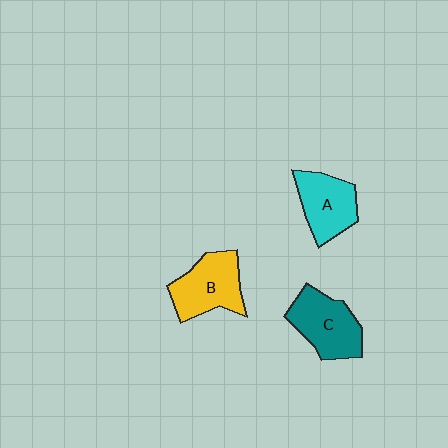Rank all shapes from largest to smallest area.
From largest to smallest: C (teal), B (yellow), A (cyan).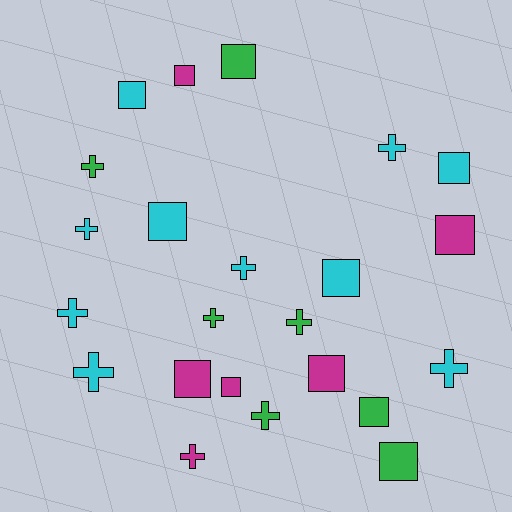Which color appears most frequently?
Cyan, with 10 objects.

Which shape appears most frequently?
Square, with 12 objects.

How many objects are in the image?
There are 23 objects.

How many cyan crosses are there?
There are 6 cyan crosses.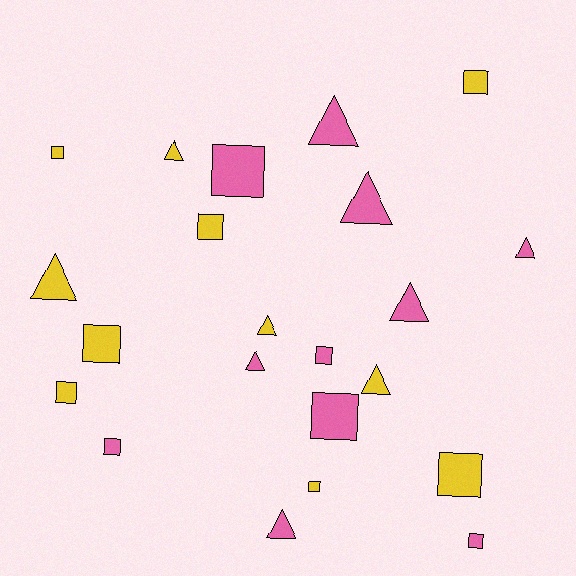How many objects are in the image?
There are 22 objects.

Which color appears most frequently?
Pink, with 11 objects.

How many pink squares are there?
There are 5 pink squares.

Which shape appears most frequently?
Square, with 12 objects.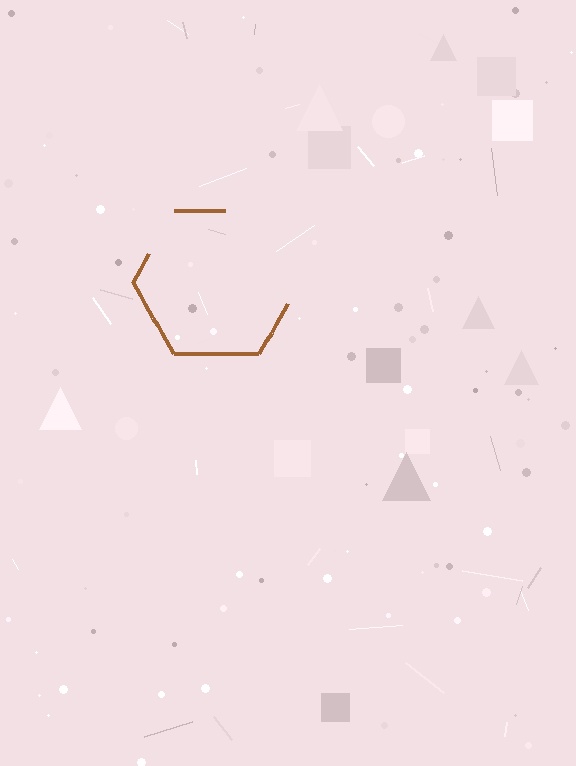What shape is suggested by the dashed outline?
The dashed outline suggests a hexagon.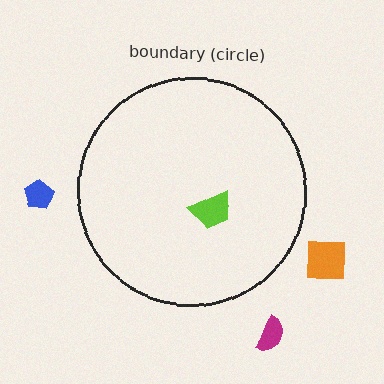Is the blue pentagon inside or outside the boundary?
Outside.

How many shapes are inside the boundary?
1 inside, 3 outside.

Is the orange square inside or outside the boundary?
Outside.